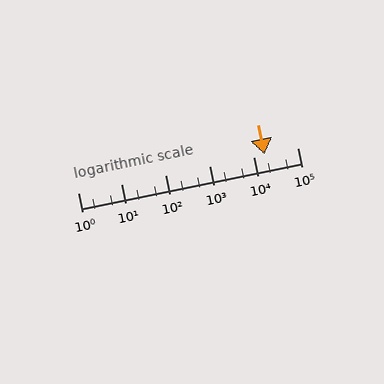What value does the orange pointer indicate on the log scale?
The pointer indicates approximately 18000.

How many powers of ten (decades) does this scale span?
The scale spans 5 decades, from 1 to 100000.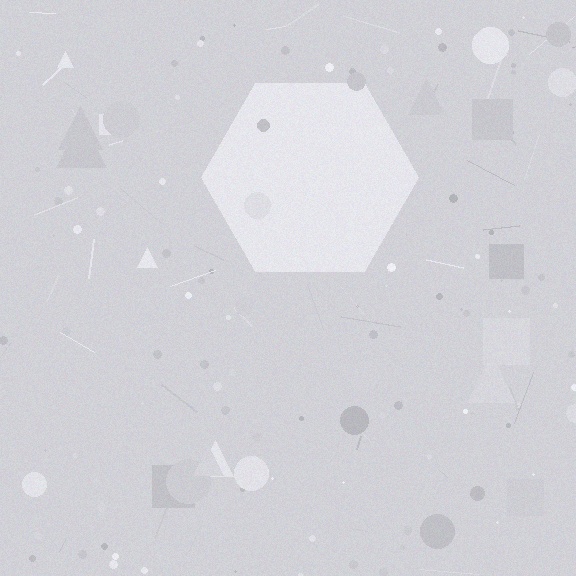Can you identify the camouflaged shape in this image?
The camouflaged shape is a hexagon.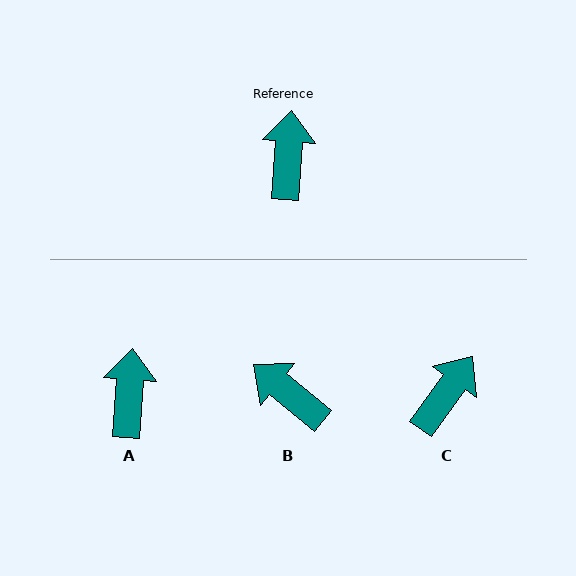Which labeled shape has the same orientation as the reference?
A.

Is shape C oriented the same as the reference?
No, it is off by about 32 degrees.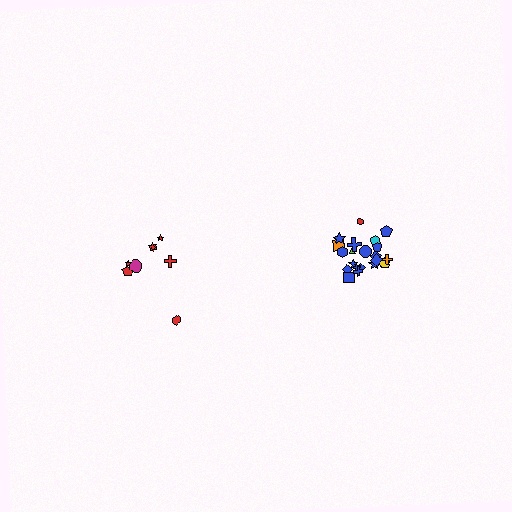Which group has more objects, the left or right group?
The right group.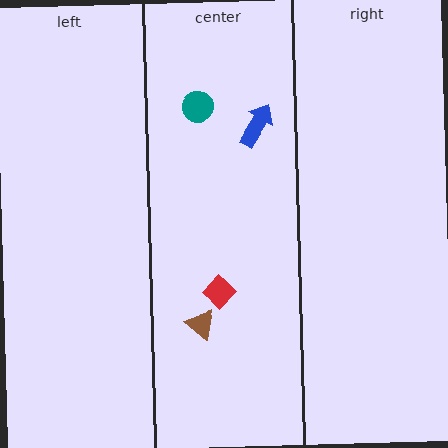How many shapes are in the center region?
4.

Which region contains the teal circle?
The center region.